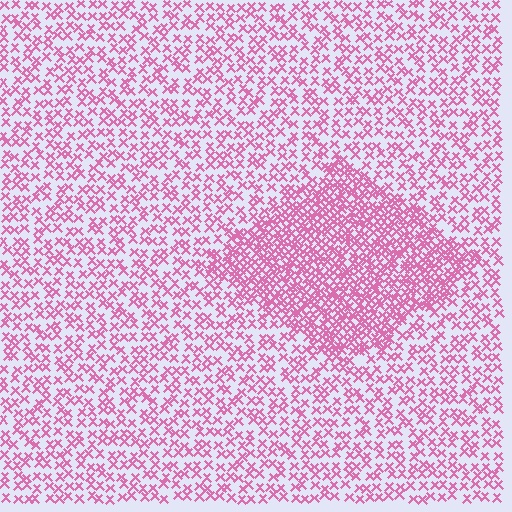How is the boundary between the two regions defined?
The boundary is defined by a change in element density (approximately 2.1x ratio). All elements are the same color, size, and shape.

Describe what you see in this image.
The image contains small pink elements arranged at two different densities. A diamond-shaped region is visible where the elements are more densely packed than the surrounding area.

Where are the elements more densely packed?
The elements are more densely packed inside the diamond boundary.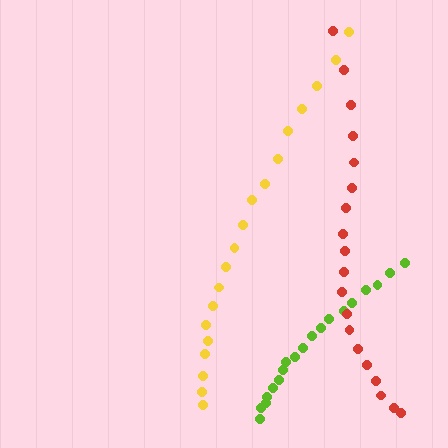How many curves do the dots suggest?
There are 3 distinct paths.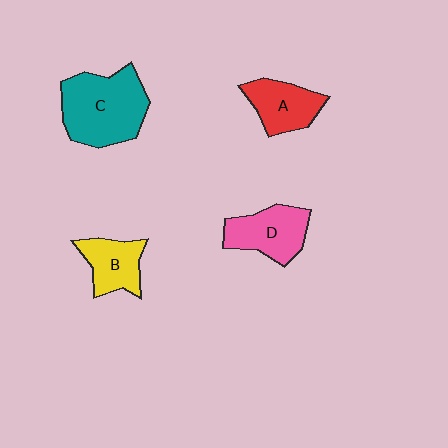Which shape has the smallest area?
Shape B (yellow).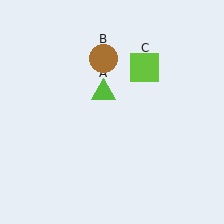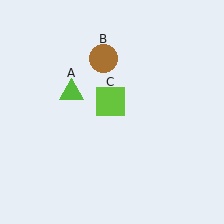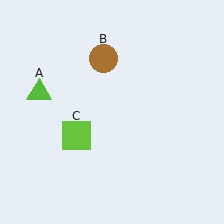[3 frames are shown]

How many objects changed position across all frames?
2 objects changed position: lime triangle (object A), lime square (object C).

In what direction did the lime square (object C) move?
The lime square (object C) moved down and to the left.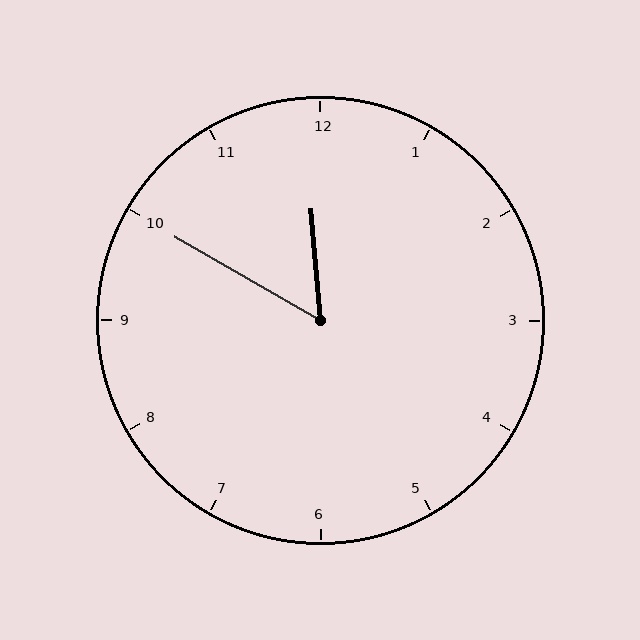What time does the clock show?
11:50.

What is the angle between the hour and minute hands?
Approximately 55 degrees.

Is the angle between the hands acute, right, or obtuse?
It is acute.